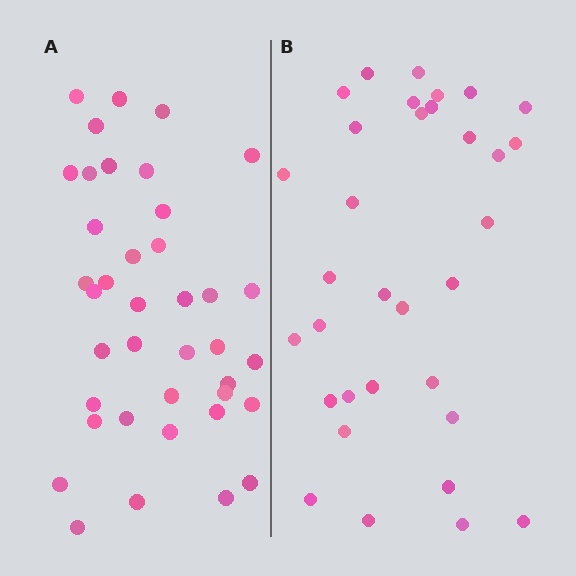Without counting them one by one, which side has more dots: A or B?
Region A (the left region) has more dots.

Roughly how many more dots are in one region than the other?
Region A has about 6 more dots than region B.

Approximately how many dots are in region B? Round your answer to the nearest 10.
About 30 dots. (The exact count is 33, which rounds to 30.)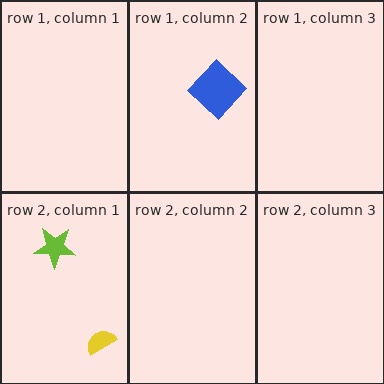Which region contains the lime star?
The row 2, column 1 region.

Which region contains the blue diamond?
The row 1, column 2 region.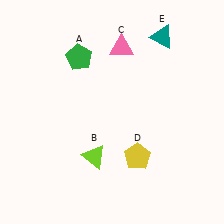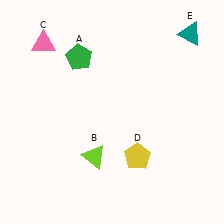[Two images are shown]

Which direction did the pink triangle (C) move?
The pink triangle (C) moved left.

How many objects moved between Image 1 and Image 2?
2 objects moved between the two images.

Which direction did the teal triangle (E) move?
The teal triangle (E) moved right.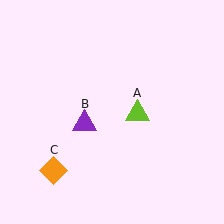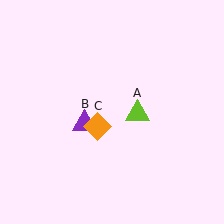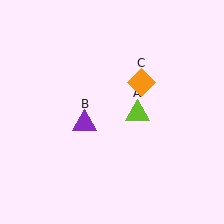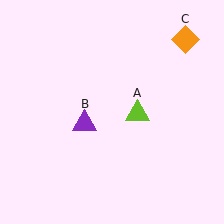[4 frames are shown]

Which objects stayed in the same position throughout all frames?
Lime triangle (object A) and purple triangle (object B) remained stationary.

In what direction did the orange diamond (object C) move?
The orange diamond (object C) moved up and to the right.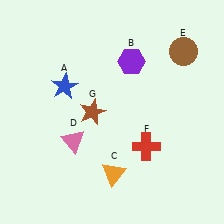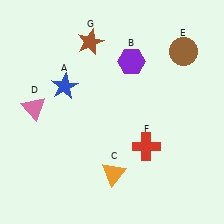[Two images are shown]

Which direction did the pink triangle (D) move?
The pink triangle (D) moved left.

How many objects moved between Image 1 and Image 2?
2 objects moved between the two images.